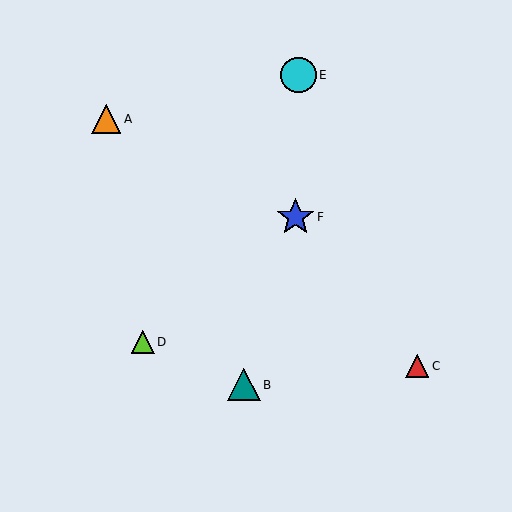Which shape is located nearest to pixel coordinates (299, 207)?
The blue star (labeled F) at (295, 217) is nearest to that location.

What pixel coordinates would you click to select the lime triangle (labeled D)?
Click at (143, 342) to select the lime triangle D.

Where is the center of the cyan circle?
The center of the cyan circle is at (299, 75).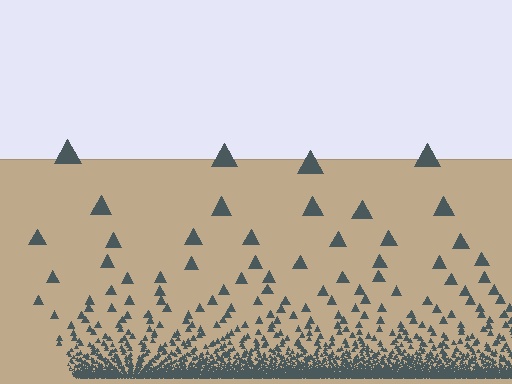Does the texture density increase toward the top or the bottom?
Density increases toward the bottom.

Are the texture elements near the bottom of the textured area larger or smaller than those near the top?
Smaller. The gradient is inverted — elements near the bottom are smaller and denser.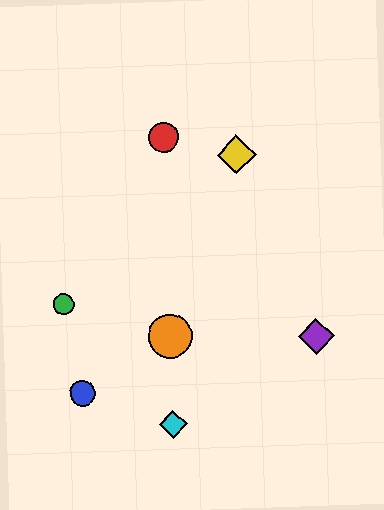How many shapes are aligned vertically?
3 shapes (the red circle, the orange circle, the cyan diamond) are aligned vertically.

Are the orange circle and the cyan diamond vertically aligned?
Yes, both are at x≈170.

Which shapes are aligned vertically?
The red circle, the orange circle, the cyan diamond are aligned vertically.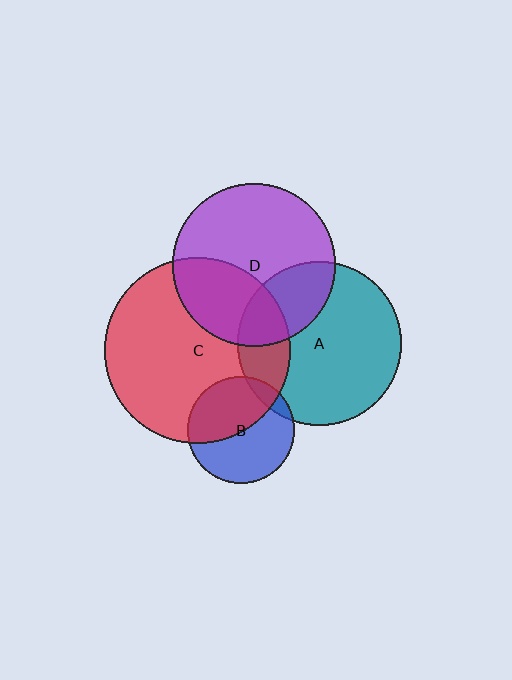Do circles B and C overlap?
Yes.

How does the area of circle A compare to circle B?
Approximately 2.3 times.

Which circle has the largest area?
Circle C (red).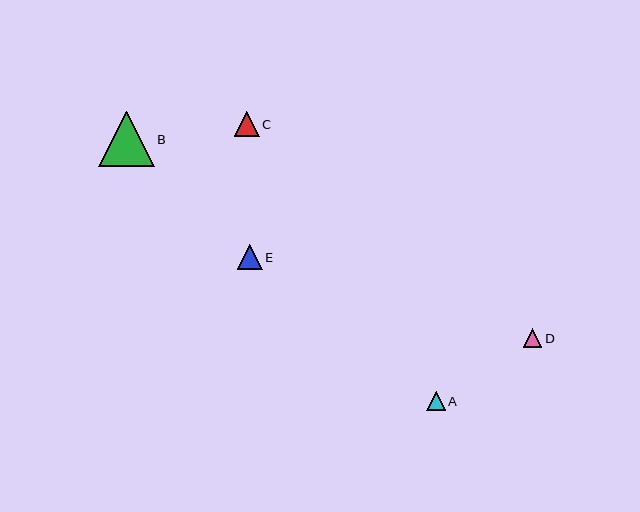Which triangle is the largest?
Triangle B is the largest with a size of approximately 55 pixels.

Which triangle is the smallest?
Triangle D is the smallest with a size of approximately 18 pixels.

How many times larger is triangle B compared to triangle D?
Triangle B is approximately 3.0 times the size of triangle D.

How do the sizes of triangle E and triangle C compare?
Triangle E and triangle C are approximately the same size.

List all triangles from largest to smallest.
From largest to smallest: B, E, C, A, D.